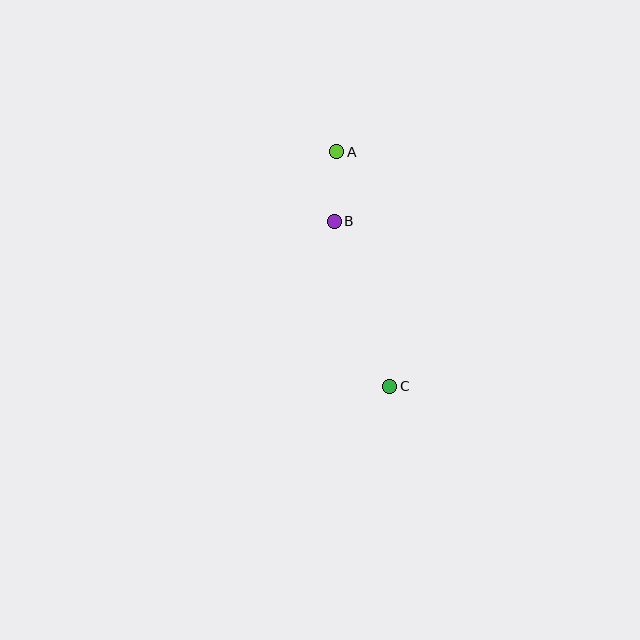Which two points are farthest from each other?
Points A and C are farthest from each other.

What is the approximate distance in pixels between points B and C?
The distance between B and C is approximately 174 pixels.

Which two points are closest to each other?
Points A and B are closest to each other.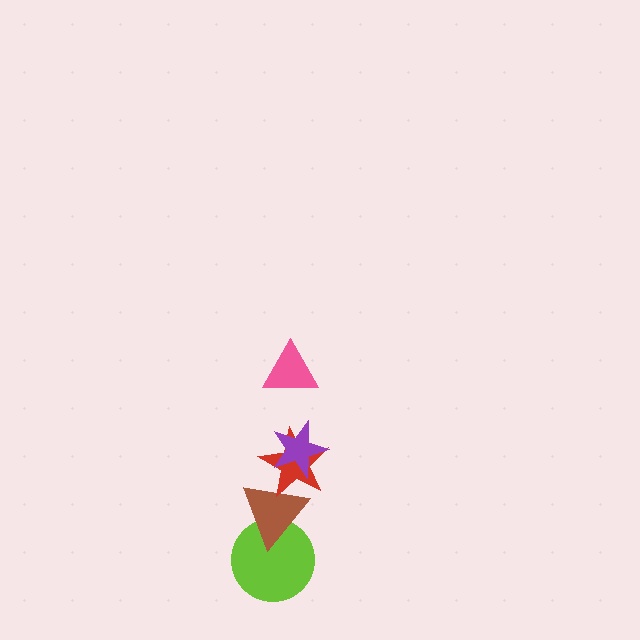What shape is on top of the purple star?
The pink triangle is on top of the purple star.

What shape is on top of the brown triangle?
The red star is on top of the brown triangle.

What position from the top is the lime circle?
The lime circle is 5th from the top.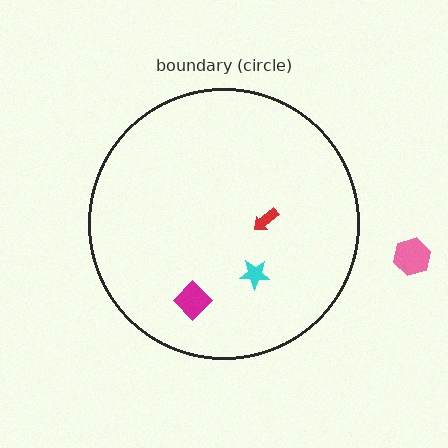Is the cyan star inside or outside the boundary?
Inside.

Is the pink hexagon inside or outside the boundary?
Outside.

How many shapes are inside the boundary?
3 inside, 1 outside.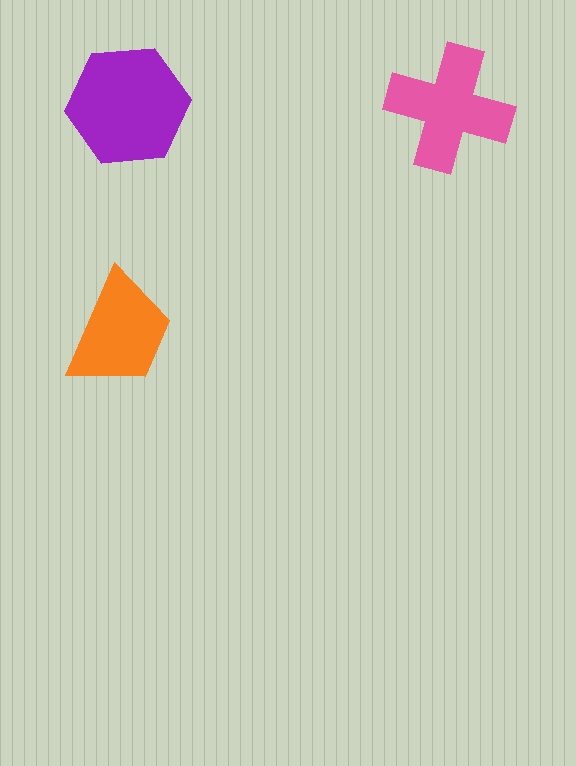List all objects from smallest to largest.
The orange trapezoid, the pink cross, the purple hexagon.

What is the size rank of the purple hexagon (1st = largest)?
1st.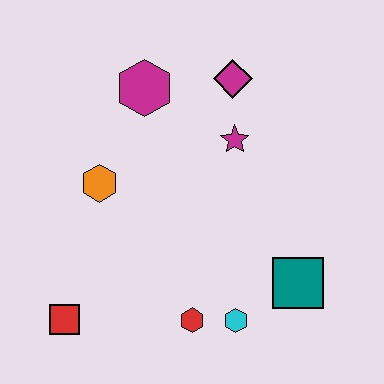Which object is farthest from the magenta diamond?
The red square is farthest from the magenta diamond.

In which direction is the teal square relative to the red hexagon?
The teal square is to the right of the red hexagon.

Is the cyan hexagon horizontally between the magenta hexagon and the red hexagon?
No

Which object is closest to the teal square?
The cyan hexagon is closest to the teal square.